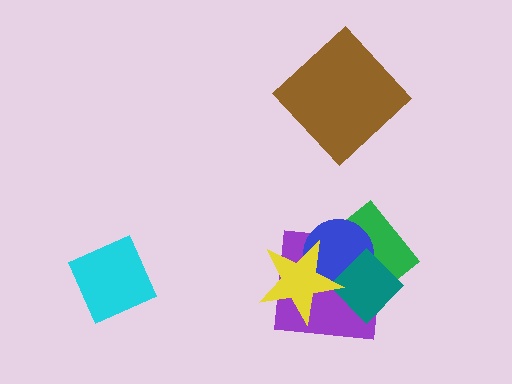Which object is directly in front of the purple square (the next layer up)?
The green diamond is directly in front of the purple square.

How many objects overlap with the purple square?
4 objects overlap with the purple square.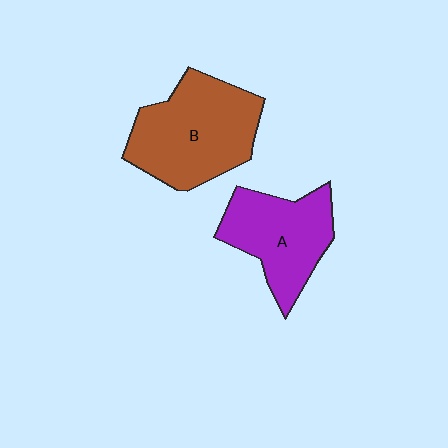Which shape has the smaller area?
Shape A (purple).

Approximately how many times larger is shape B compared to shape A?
Approximately 1.3 times.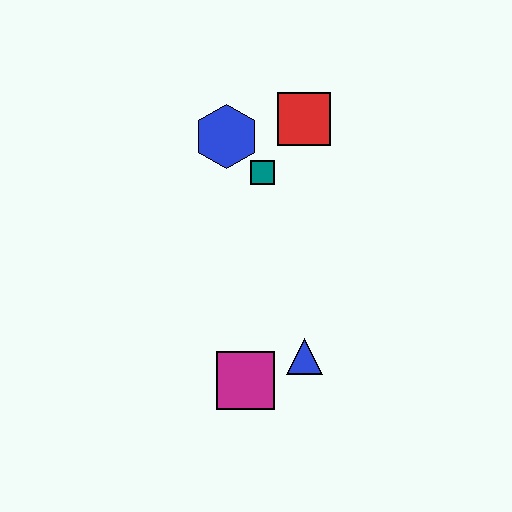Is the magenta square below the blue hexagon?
Yes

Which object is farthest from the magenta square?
The red square is farthest from the magenta square.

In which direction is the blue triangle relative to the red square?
The blue triangle is below the red square.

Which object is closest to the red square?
The teal square is closest to the red square.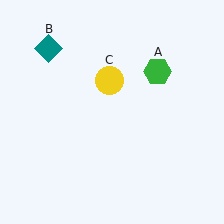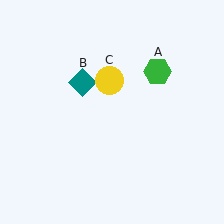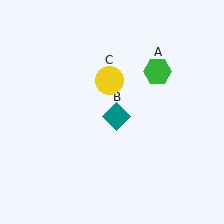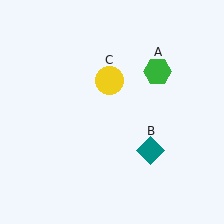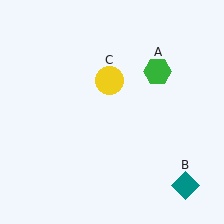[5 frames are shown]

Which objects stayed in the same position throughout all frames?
Green hexagon (object A) and yellow circle (object C) remained stationary.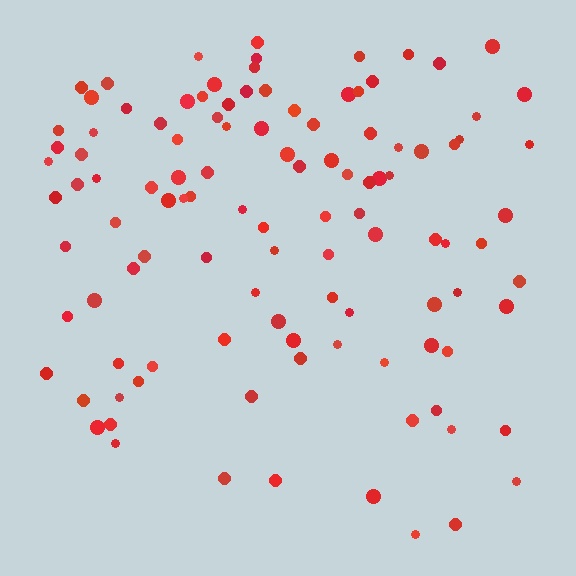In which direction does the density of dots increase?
From bottom to top, with the top side densest.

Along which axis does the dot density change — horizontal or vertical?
Vertical.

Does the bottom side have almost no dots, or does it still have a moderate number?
Still a moderate number, just noticeably fewer than the top.